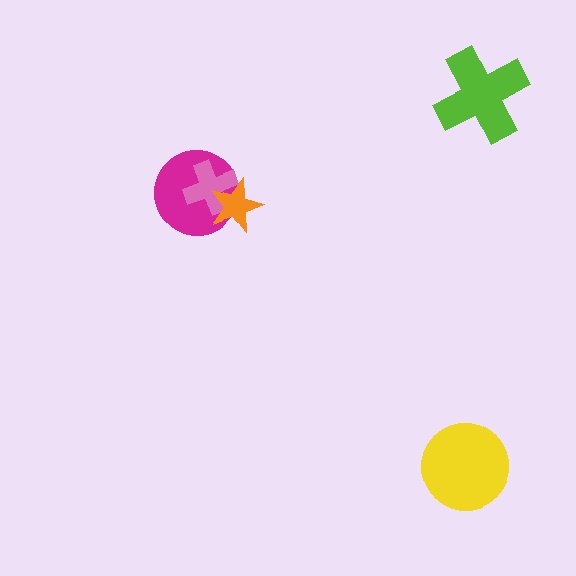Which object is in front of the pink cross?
The orange star is in front of the pink cross.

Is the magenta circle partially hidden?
Yes, it is partially covered by another shape.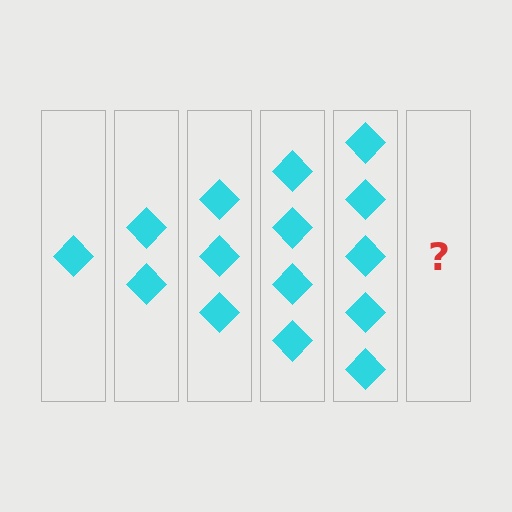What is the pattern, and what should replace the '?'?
The pattern is that each step adds one more diamond. The '?' should be 6 diamonds.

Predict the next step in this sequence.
The next step is 6 diamonds.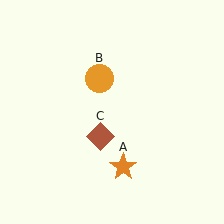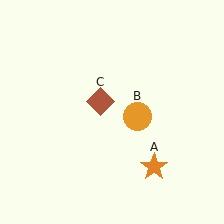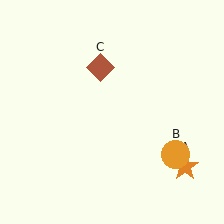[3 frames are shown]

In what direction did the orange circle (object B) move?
The orange circle (object B) moved down and to the right.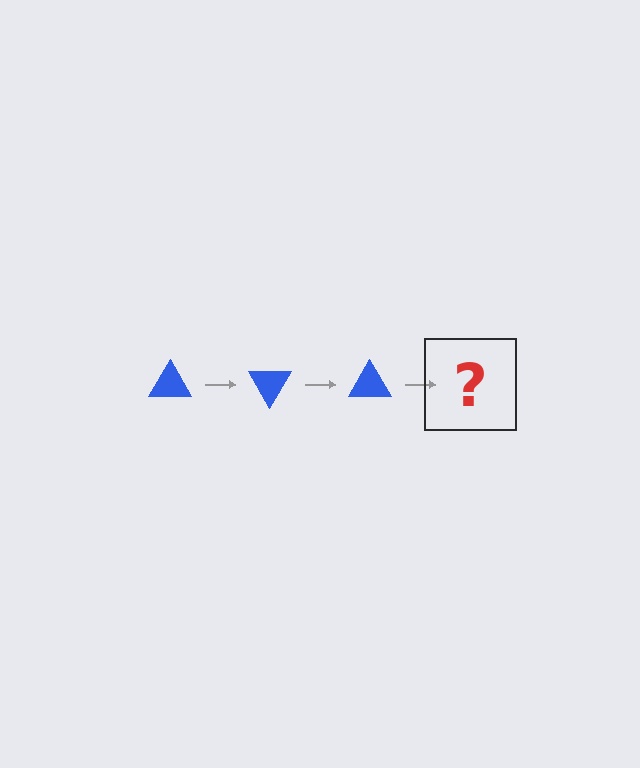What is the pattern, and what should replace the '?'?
The pattern is that the triangle rotates 60 degrees each step. The '?' should be a blue triangle rotated 180 degrees.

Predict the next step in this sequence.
The next step is a blue triangle rotated 180 degrees.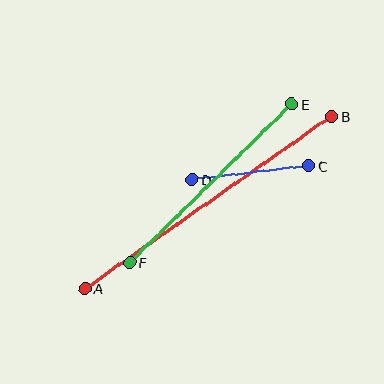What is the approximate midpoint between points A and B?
The midpoint is at approximately (208, 203) pixels.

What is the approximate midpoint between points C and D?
The midpoint is at approximately (250, 173) pixels.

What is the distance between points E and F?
The distance is approximately 226 pixels.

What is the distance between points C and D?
The distance is approximately 117 pixels.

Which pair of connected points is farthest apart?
Points A and B are farthest apart.